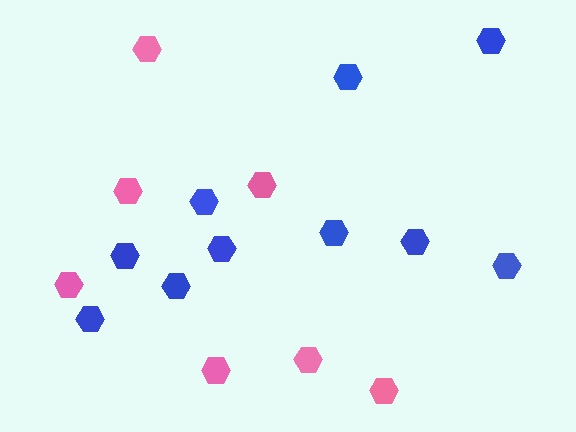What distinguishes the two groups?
There are 2 groups: one group of pink hexagons (7) and one group of blue hexagons (10).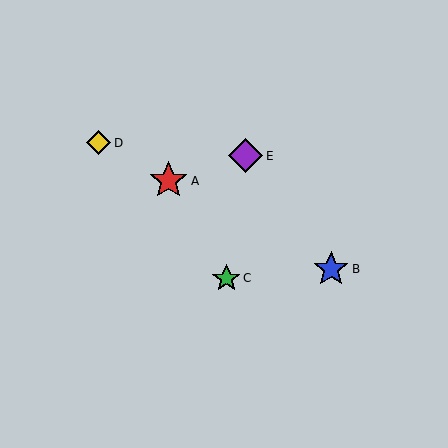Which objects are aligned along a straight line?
Objects A, B, D are aligned along a straight line.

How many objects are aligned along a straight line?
3 objects (A, B, D) are aligned along a straight line.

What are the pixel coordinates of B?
Object B is at (331, 269).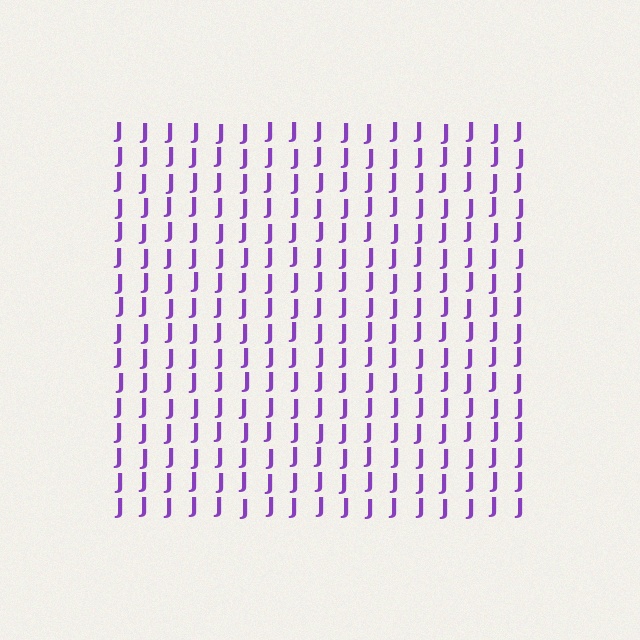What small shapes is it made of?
It is made of small letter J's.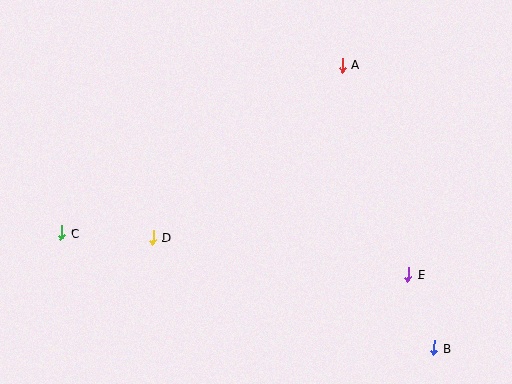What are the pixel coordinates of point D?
Point D is at (153, 238).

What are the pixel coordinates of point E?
Point E is at (408, 274).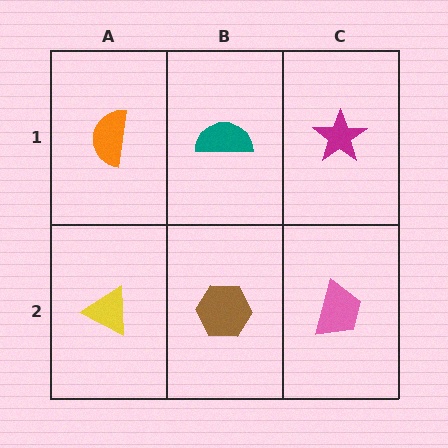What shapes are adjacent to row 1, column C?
A pink trapezoid (row 2, column C), a teal semicircle (row 1, column B).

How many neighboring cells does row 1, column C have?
2.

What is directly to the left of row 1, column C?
A teal semicircle.